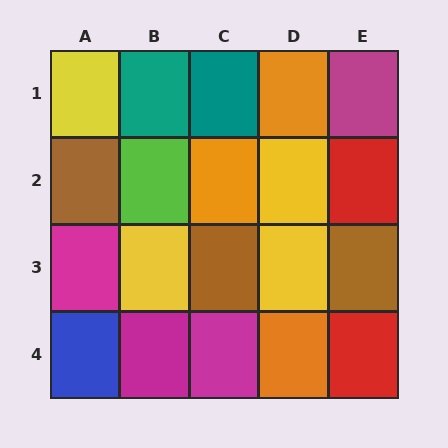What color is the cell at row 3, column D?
Yellow.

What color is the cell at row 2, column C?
Orange.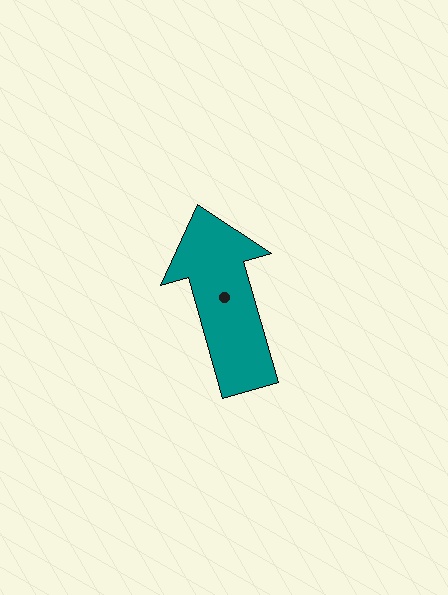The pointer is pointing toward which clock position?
Roughly 11 o'clock.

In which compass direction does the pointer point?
North.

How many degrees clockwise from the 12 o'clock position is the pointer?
Approximately 344 degrees.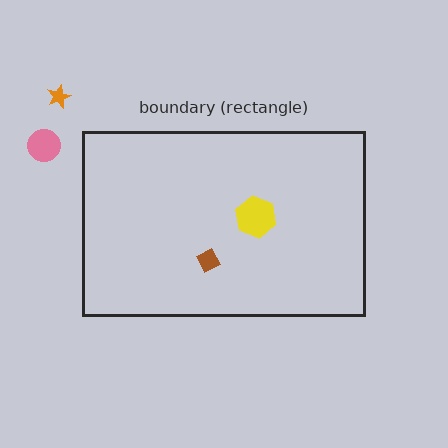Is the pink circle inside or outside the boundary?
Outside.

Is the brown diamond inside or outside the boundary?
Inside.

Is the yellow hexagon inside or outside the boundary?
Inside.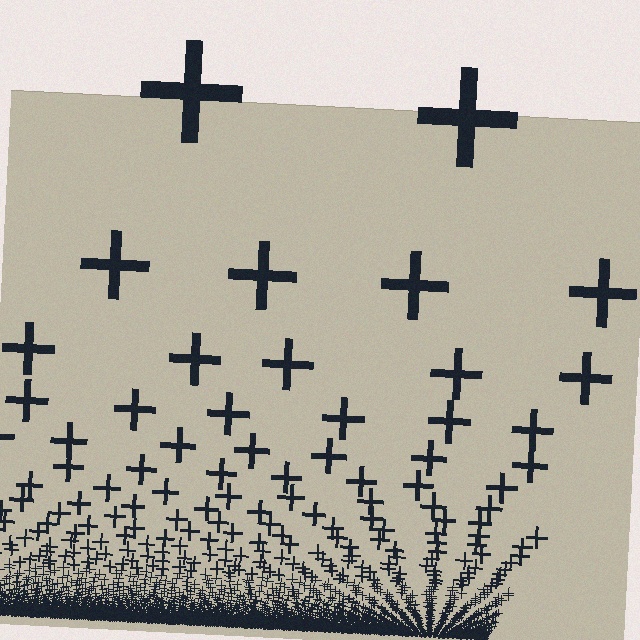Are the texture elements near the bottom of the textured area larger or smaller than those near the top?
Smaller. The gradient is inverted — elements near the bottom are smaller and denser.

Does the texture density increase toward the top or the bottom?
Density increases toward the bottom.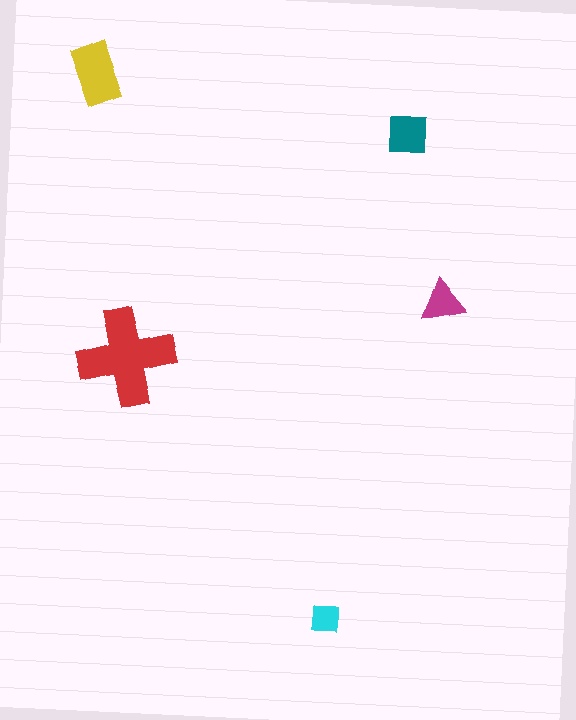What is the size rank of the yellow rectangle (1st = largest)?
2nd.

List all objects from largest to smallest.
The red cross, the yellow rectangle, the teal square, the magenta triangle, the cyan square.